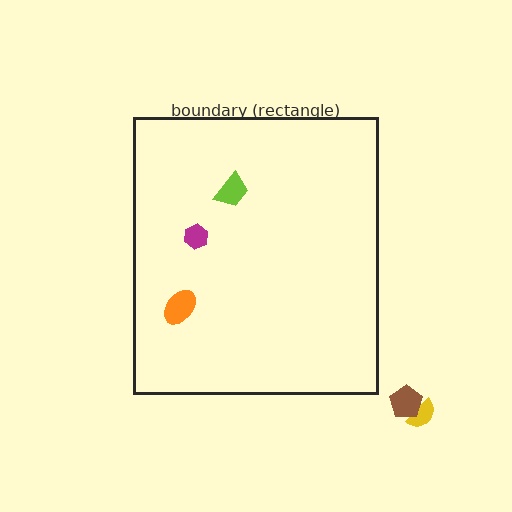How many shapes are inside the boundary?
3 inside, 2 outside.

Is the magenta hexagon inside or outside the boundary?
Inside.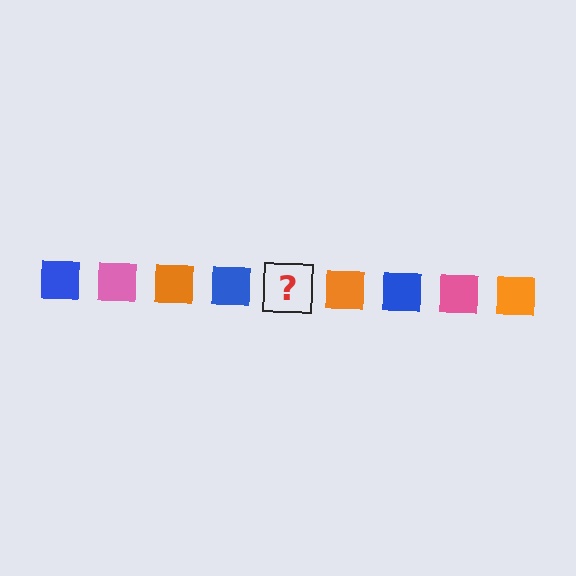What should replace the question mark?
The question mark should be replaced with a pink square.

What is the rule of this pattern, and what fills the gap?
The rule is that the pattern cycles through blue, pink, orange squares. The gap should be filled with a pink square.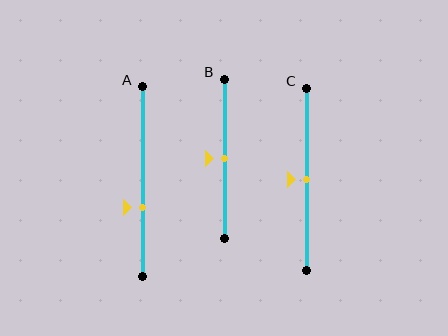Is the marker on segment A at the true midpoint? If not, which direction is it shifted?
No, the marker on segment A is shifted downward by about 14% of the segment length.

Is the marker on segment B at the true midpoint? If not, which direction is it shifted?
Yes, the marker on segment B is at the true midpoint.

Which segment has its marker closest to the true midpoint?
Segment B has its marker closest to the true midpoint.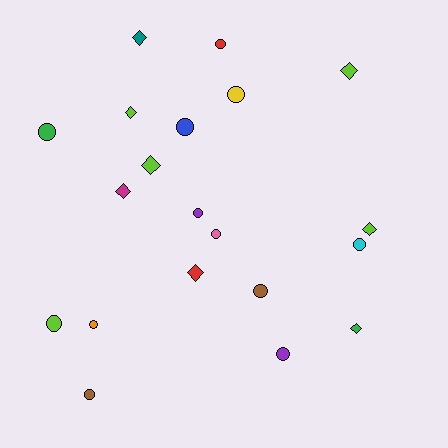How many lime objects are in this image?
There are 5 lime objects.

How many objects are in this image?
There are 20 objects.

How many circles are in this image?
There are 12 circles.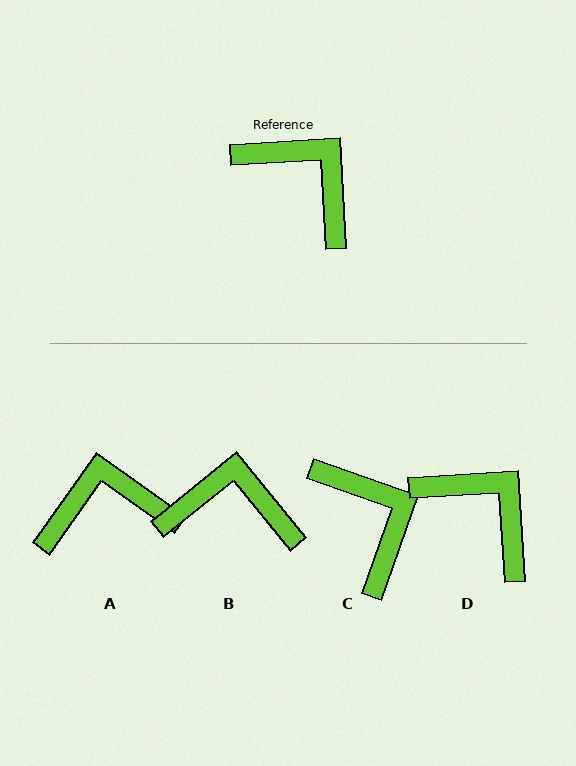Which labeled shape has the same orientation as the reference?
D.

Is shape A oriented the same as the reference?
No, it is off by about 51 degrees.